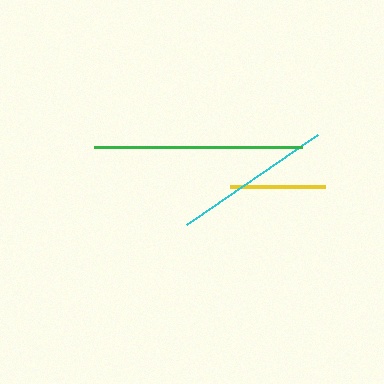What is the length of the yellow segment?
The yellow segment is approximately 94 pixels long.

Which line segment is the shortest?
The yellow line is the shortest at approximately 94 pixels.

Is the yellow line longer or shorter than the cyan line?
The cyan line is longer than the yellow line.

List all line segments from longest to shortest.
From longest to shortest: green, cyan, yellow.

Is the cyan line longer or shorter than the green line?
The green line is longer than the cyan line.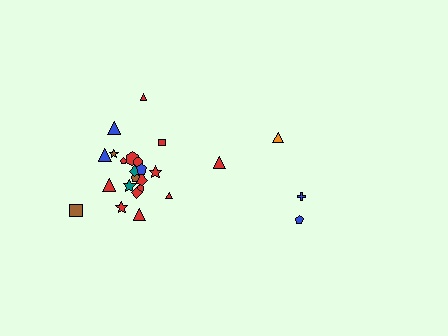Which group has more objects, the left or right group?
The left group.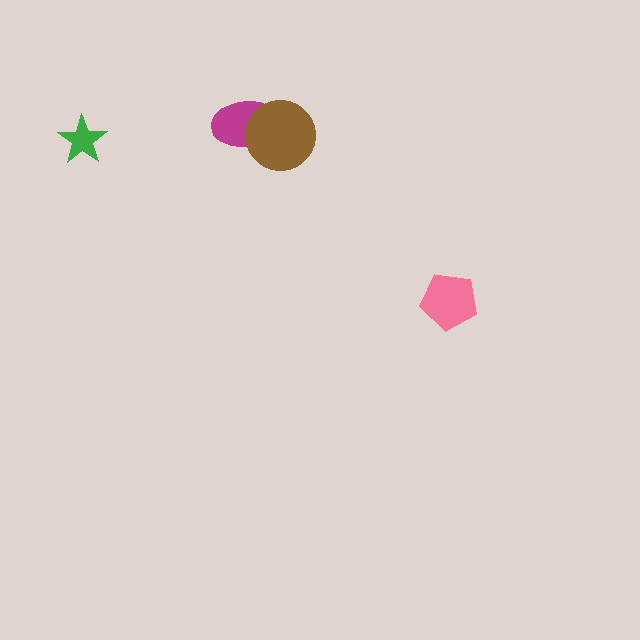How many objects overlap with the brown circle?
1 object overlaps with the brown circle.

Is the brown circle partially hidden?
No, no other shape covers it.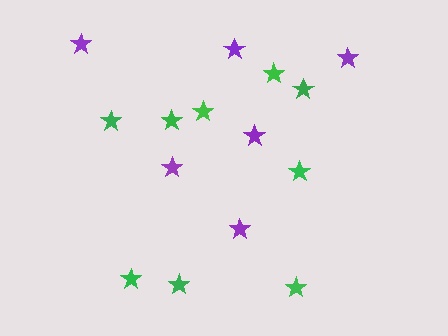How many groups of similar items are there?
There are 2 groups: one group of purple stars (6) and one group of green stars (9).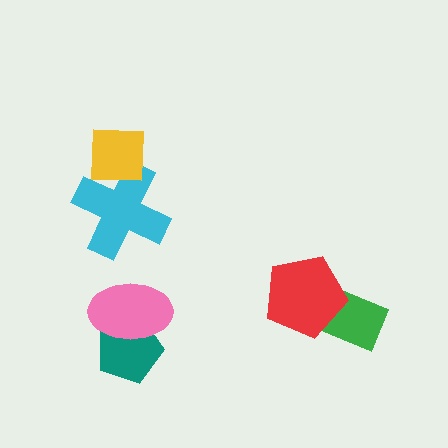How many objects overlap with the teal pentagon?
1 object overlaps with the teal pentagon.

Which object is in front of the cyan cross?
The yellow square is in front of the cyan cross.